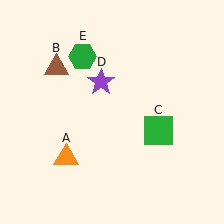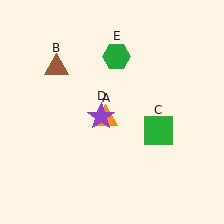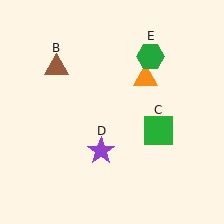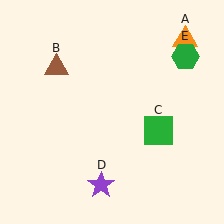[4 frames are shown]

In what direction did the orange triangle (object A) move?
The orange triangle (object A) moved up and to the right.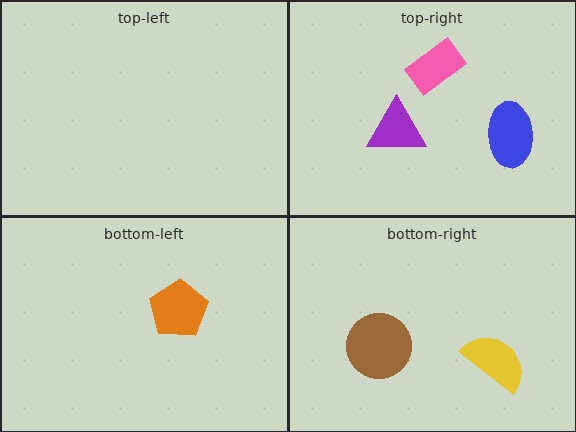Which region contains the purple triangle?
The top-right region.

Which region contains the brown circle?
The bottom-right region.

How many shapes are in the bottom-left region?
1.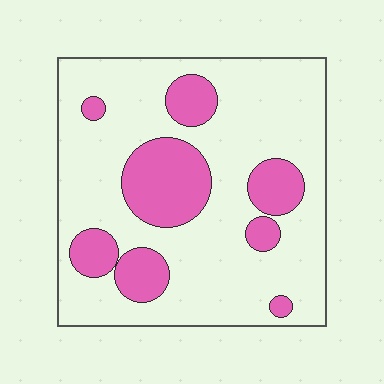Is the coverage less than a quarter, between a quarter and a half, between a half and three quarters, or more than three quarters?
Less than a quarter.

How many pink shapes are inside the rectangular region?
8.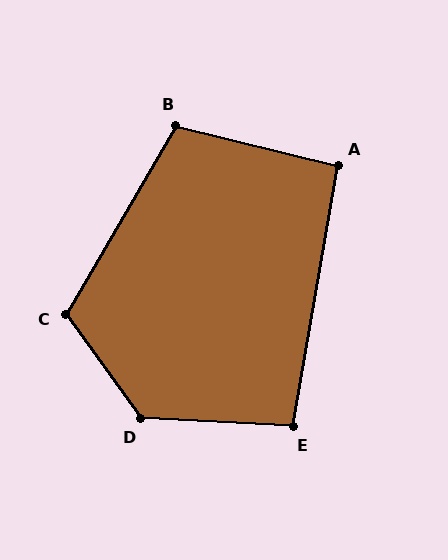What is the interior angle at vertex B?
Approximately 106 degrees (obtuse).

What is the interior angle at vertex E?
Approximately 97 degrees (obtuse).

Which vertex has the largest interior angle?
D, at approximately 128 degrees.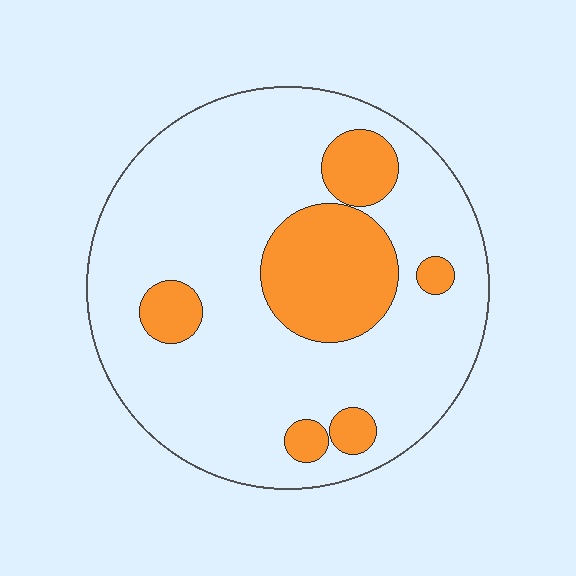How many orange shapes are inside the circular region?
6.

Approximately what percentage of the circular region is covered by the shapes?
Approximately 20%.